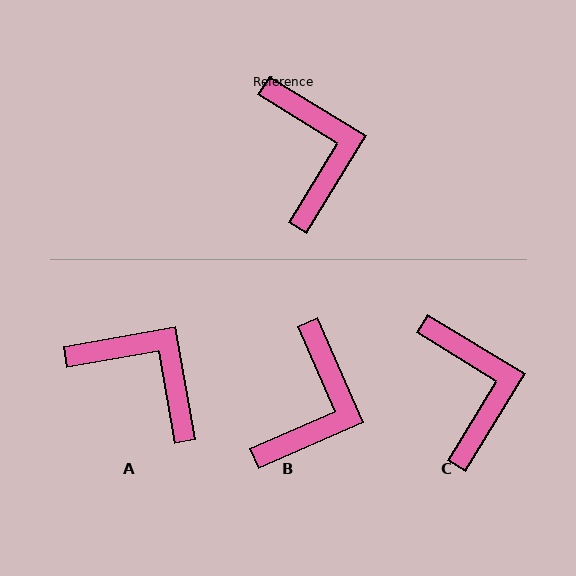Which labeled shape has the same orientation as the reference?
C.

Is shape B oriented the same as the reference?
No, it is off by about 35 degrees.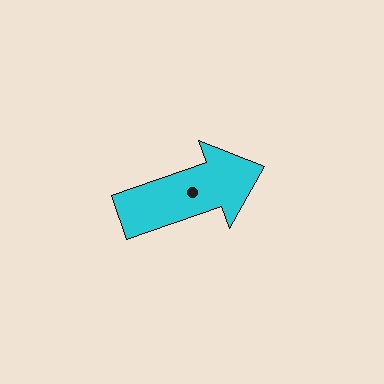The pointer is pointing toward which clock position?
Roughly 2 o'clock.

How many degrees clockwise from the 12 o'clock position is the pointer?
Approximately 71 degrees.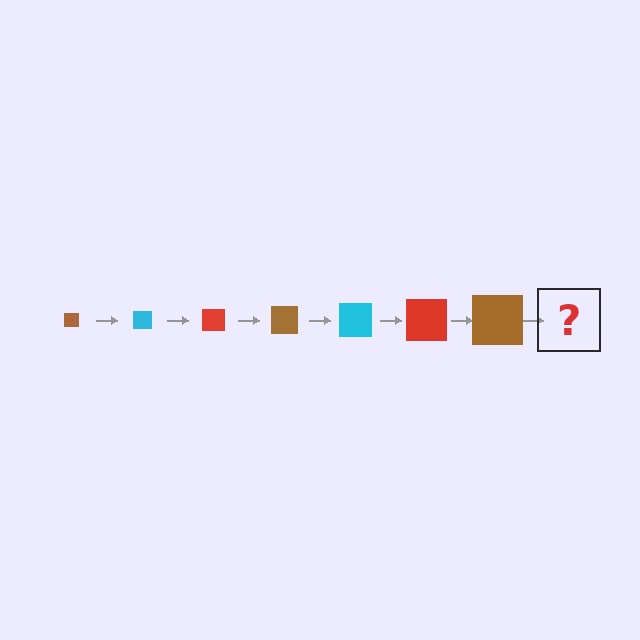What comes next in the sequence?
The next element should be a cyan square, larger than the previous one.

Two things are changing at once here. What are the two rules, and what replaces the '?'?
The two rules are that the square grows larger each step and the color cycles through brown, cyan, and red. The '?' should be a cyan square, larger than the previous one.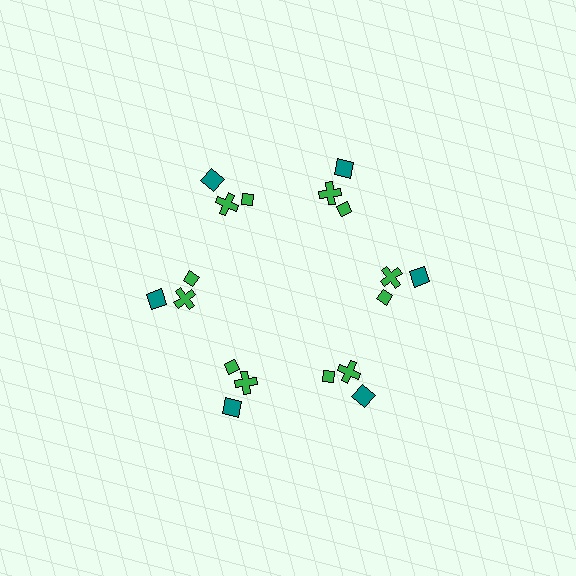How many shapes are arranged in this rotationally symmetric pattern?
There are 18 shapes, arranged in 6 groups of 3.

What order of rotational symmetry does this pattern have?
This pattern has 6-fold rotational symmetry.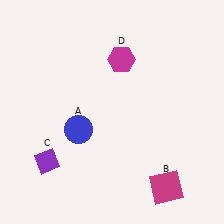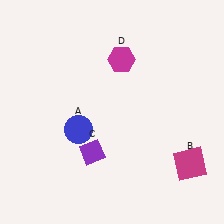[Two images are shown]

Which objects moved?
The objects that moved are: the magenta square (B), the purple diamond (C).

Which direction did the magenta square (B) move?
The magenta square (B) moved right.